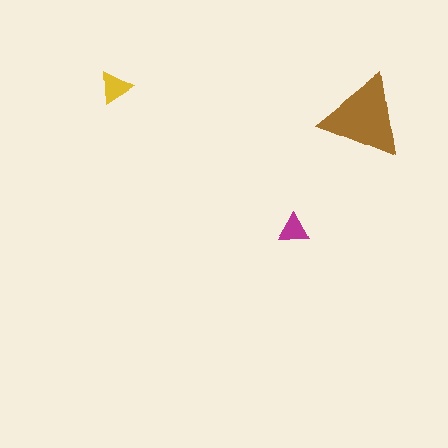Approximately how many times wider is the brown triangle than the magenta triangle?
About 2.5 times wider.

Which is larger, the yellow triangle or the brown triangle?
The brown one.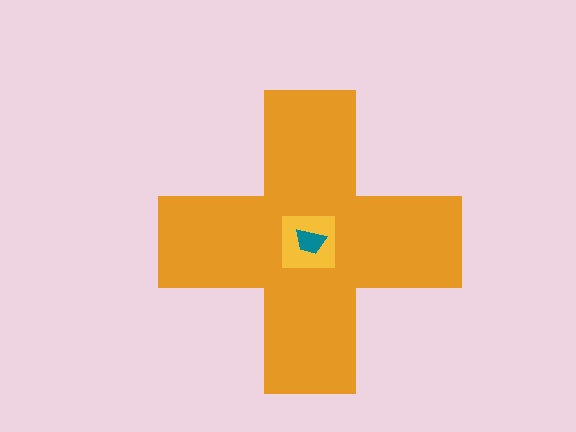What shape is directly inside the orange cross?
The yellow square.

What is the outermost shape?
The orange cross.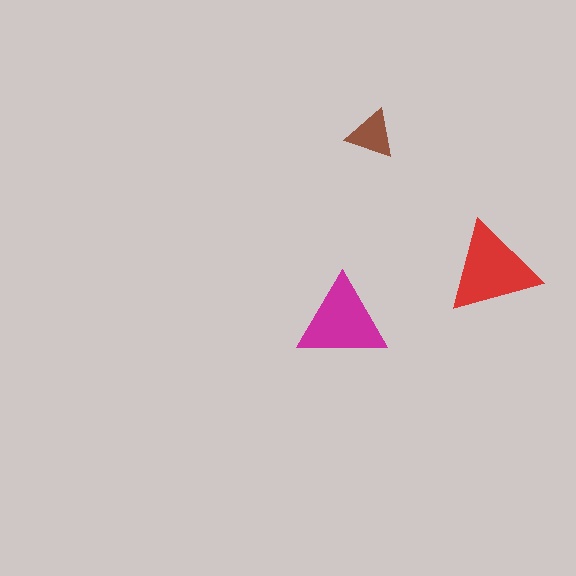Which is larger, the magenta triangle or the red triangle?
The red one.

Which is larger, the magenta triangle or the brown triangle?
The magenta one.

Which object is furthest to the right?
The red triangle is rightmost.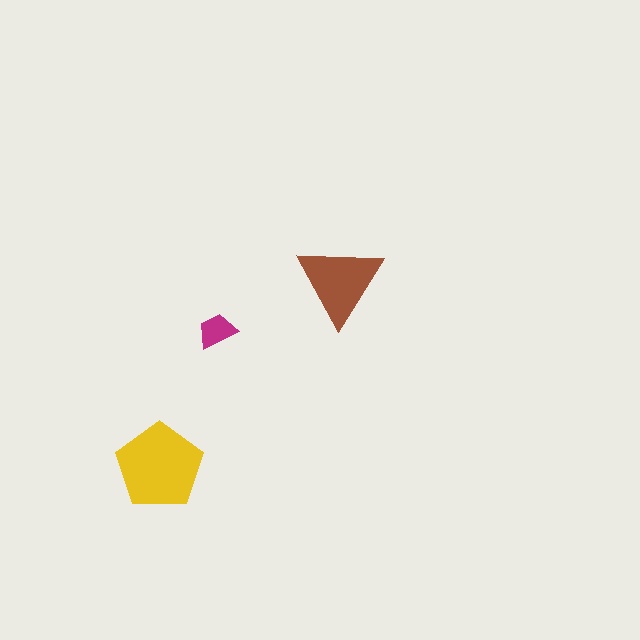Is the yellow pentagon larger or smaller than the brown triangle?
Larger.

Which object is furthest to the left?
The yellow pentagon is leftmost.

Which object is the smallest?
The magenta trapezoid.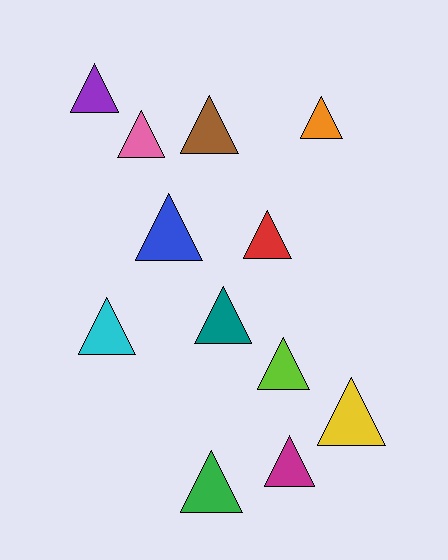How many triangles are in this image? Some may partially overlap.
There are 12 triangles.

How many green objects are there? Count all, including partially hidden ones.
There is 1 green object.